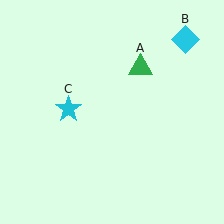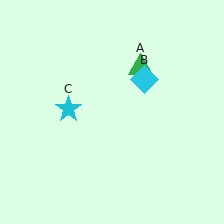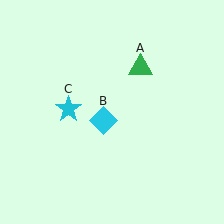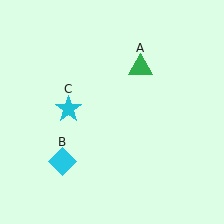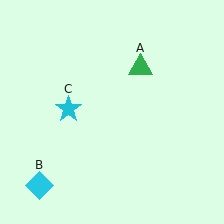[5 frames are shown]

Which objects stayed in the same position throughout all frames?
Green triangle (object A) and cyan star (object C) remained stationary.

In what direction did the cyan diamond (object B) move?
The cyan diamond (object B) moved down and to the left.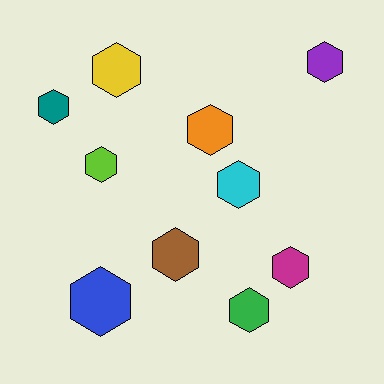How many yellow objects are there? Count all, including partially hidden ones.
There is 1 yellow object.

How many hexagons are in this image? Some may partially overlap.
There are 10 hexagons.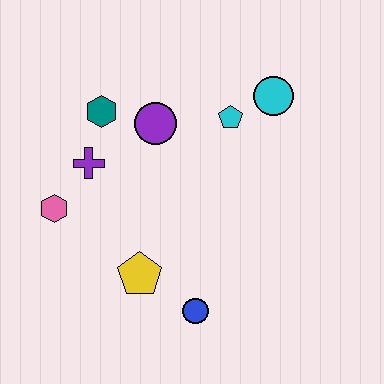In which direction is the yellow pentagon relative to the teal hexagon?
The yellow pentagon is below the teal hexagon.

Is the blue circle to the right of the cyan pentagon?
No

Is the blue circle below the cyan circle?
Yes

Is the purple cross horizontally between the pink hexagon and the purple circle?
Yes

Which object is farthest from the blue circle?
The cyan circle is farthest from the blue circle.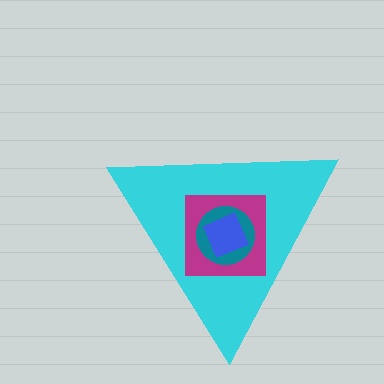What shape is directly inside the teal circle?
The blue diamond.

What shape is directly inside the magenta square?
The teal circle.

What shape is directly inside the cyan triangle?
The magenta square.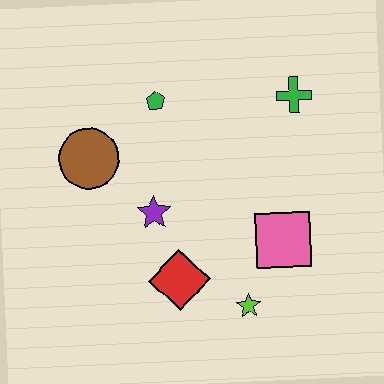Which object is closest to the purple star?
The red diamond is closest to the purple star.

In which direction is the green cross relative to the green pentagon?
The green cross is to the right of the green pentagon.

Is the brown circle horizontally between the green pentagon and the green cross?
No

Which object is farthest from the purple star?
The green cross is farthest from the purple star.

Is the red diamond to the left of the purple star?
No